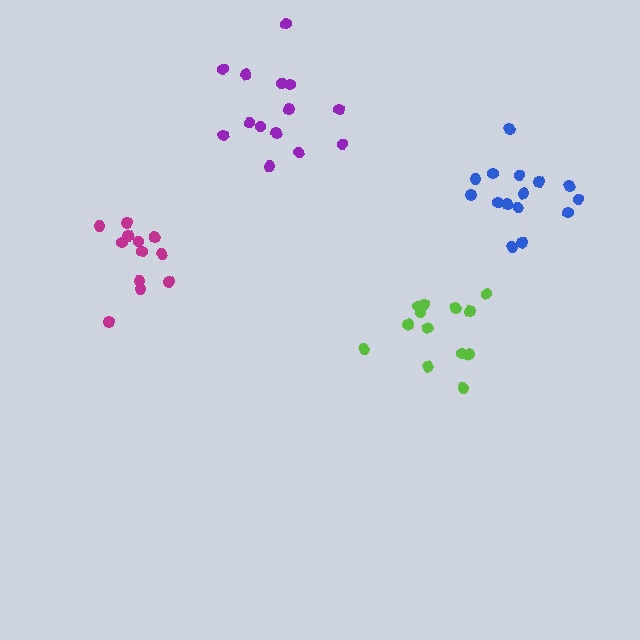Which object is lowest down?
The lime cluster is bottommost.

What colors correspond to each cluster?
The clusters are colored: lime, blue, magenta, purple.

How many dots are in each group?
Group 1: 13 dots, Group 2: 15 dots, Group 3: 12 dots, Group 4: 14 dots (54 total).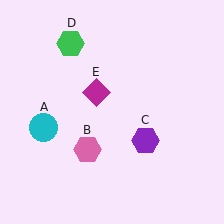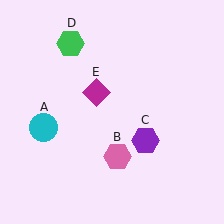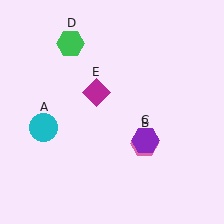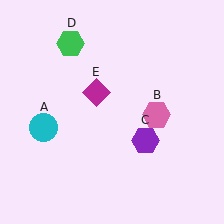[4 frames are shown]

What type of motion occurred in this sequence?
The pink hexagon (object B) rotated counterclockwise around the center of the scene.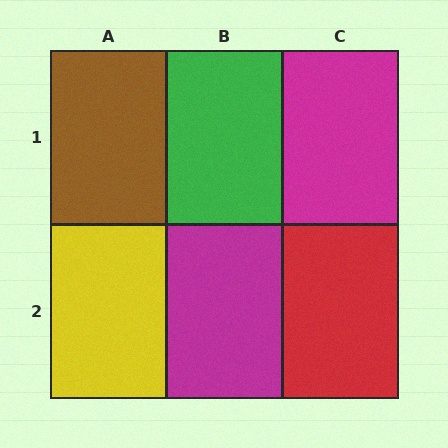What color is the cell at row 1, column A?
Brown.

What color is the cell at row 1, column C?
Magenta.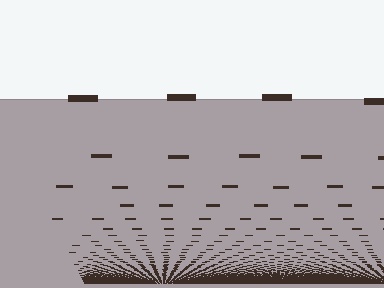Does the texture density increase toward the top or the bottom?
Density increases toward the bottom.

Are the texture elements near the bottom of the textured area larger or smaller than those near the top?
Smaller. The gradient is inverted — elements near the bottom are smaller and denser.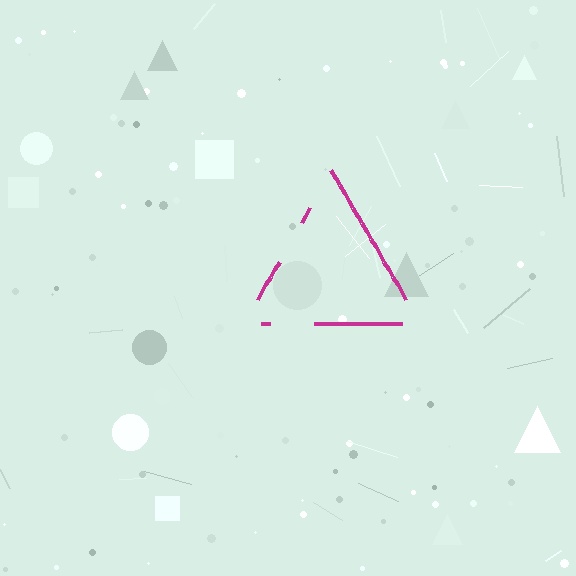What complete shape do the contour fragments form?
The contour fragments form a triangle.